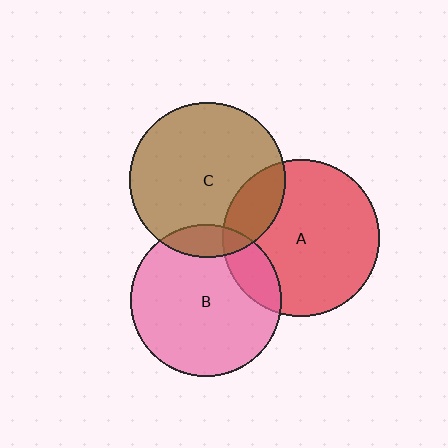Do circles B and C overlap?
Yes.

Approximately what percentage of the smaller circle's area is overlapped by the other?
Approximately 10%.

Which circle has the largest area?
Circle A (red).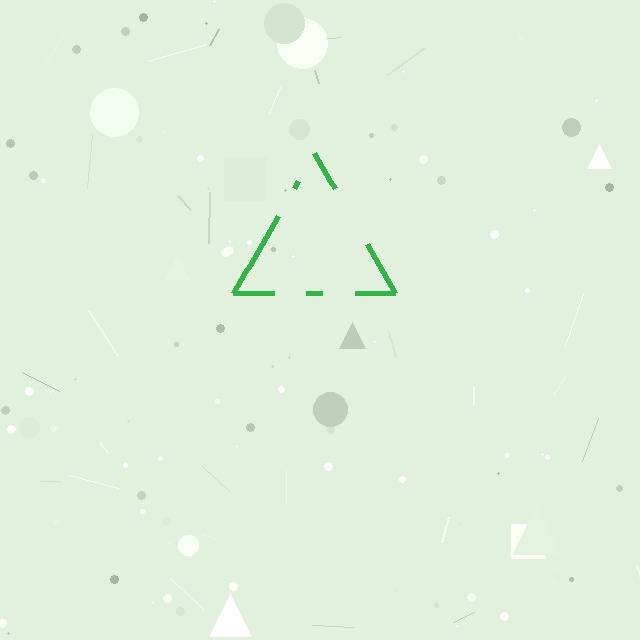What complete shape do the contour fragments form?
The contour fragments form a triangle.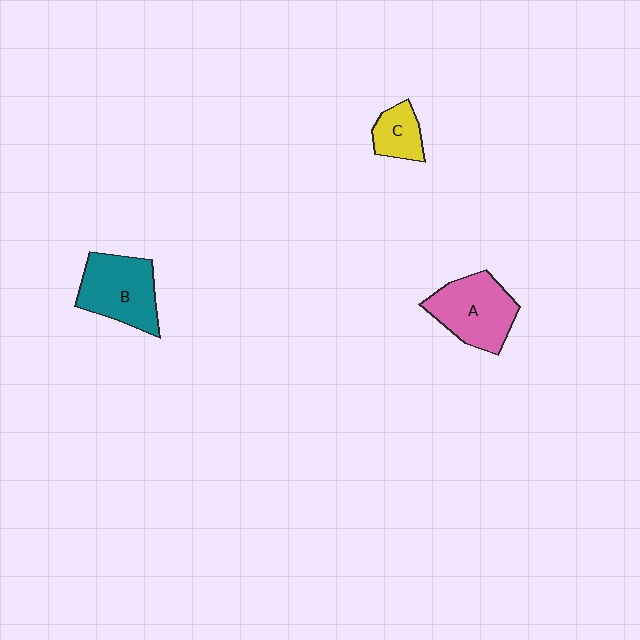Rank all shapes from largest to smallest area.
From largest to smallest: B (teal), A (pink), C (yellow).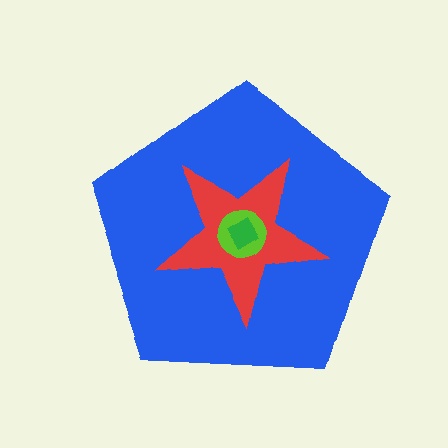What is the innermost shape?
The green diamond.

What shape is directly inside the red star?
The lime circle.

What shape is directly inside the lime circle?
The green diamond.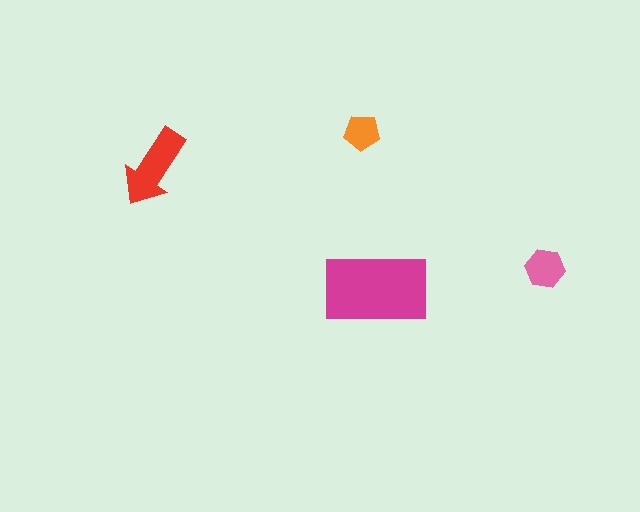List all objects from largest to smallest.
The magenta rectangle, the red arrow, the pink hexagon, the orange pentagon.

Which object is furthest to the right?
The pink hexagon is rightmost.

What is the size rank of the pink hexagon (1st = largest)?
3rd.